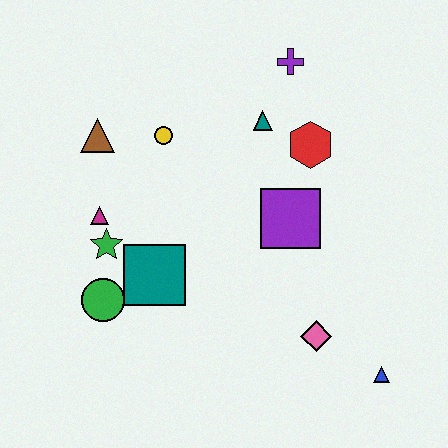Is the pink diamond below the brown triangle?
Yes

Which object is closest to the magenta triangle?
The green star is closest to the magenta triangle.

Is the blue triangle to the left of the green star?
No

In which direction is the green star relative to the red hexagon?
The green star is to the left of the red hexagon.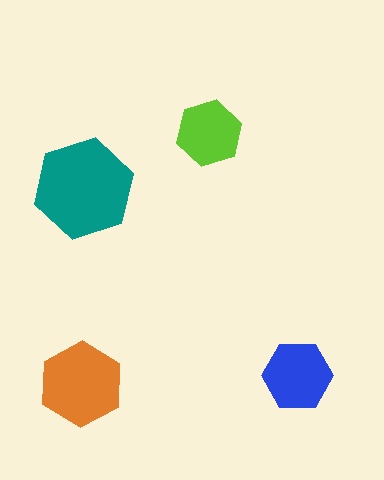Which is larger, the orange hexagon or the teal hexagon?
The teal one.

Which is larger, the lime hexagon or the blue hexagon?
The blue one.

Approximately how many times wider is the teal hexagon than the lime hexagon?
About 1.5 times wider.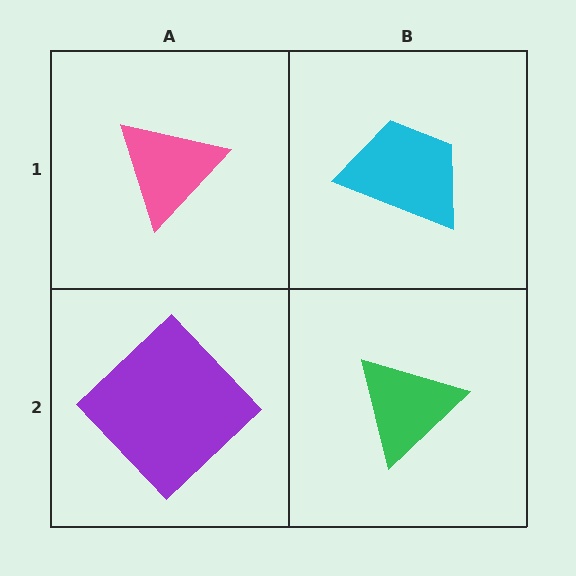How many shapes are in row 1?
2 shapes.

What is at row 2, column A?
A purple diamond.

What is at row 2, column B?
A green triangle.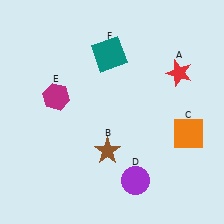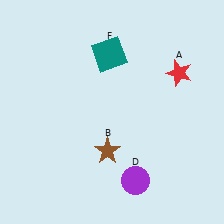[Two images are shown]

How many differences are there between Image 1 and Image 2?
There are 2 differences between the two images.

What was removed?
The magenta hexagon (E), the orange square (C) were removed in Image 2.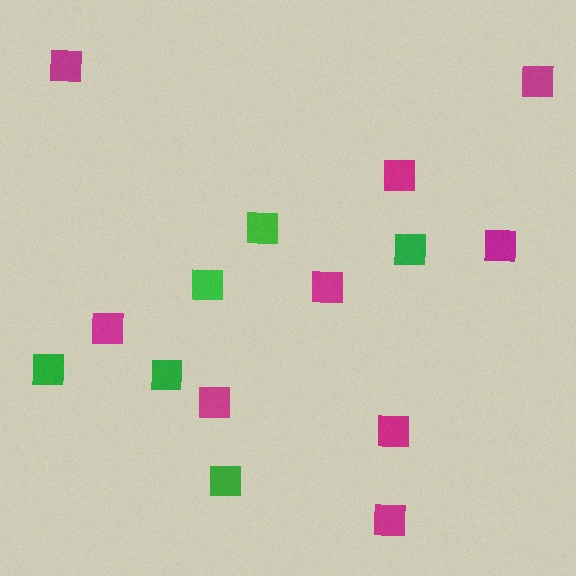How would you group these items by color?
There are 2 groups: one group of green squares (6) and one group of magenta squares (9).